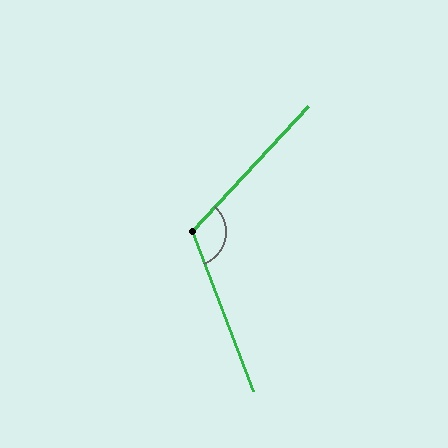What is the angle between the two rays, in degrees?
Approximately 116 degrees.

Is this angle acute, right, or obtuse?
It is obtuse.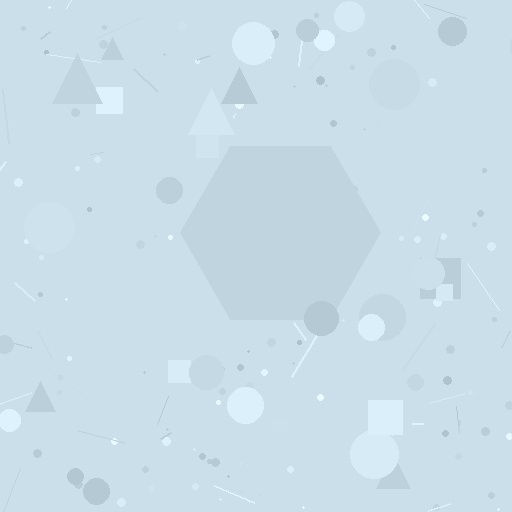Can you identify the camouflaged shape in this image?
The camouflaged shape is a hexagon.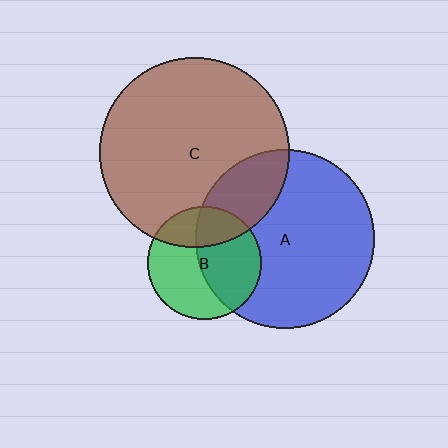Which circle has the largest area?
Circle C (brown).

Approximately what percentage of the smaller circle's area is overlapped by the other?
Approximately 50%.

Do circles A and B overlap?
Yes.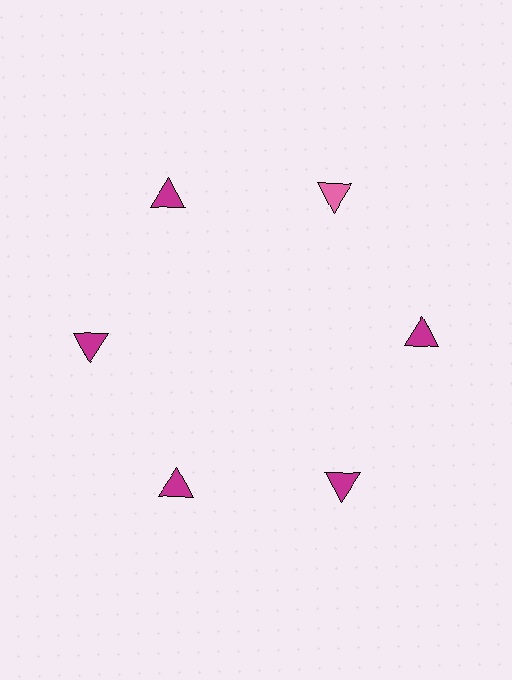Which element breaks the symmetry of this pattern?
The pink triangle at roughly the 1 o'clock position breaks the symmetry. All other shapes are magenta triangles.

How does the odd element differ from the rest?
It has a different color: pink instead of magenta.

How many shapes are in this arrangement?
There are 6 shapes arranged in a ring pattern.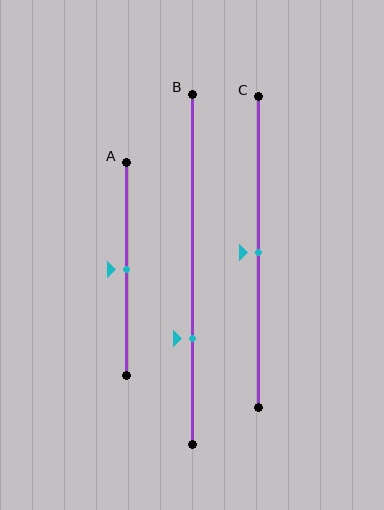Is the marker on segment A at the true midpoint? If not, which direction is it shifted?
Yes, the marker on segment A is at the true midpoint.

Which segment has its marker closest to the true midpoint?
Segment A has its marker closest to the true midpoint.